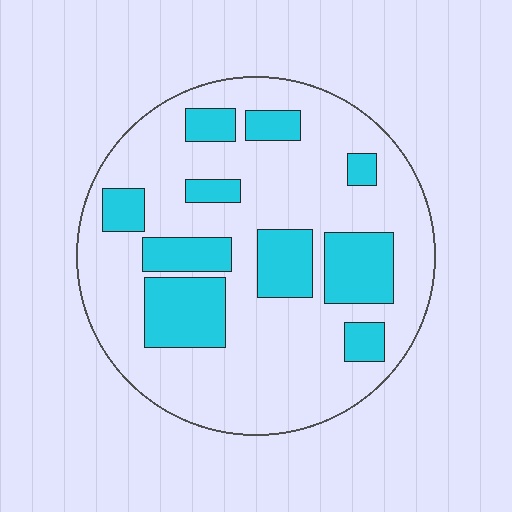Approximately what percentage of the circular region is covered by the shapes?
Approximately 25%.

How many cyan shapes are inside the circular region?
10.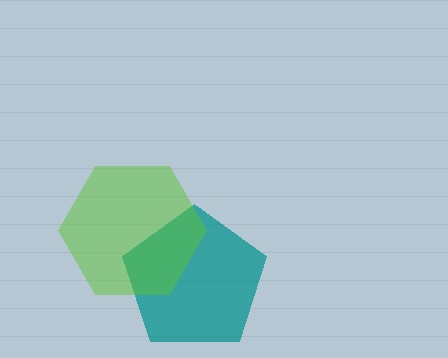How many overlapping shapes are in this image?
There are 2 overlapping shapes in the image.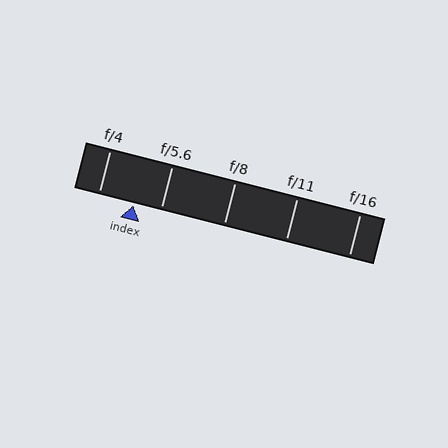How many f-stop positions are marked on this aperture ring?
There are 5 f-stop positions marked.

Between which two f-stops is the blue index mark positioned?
The index mark is between f/4 and f/5.6.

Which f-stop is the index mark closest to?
The index mark is closest to f/5.6.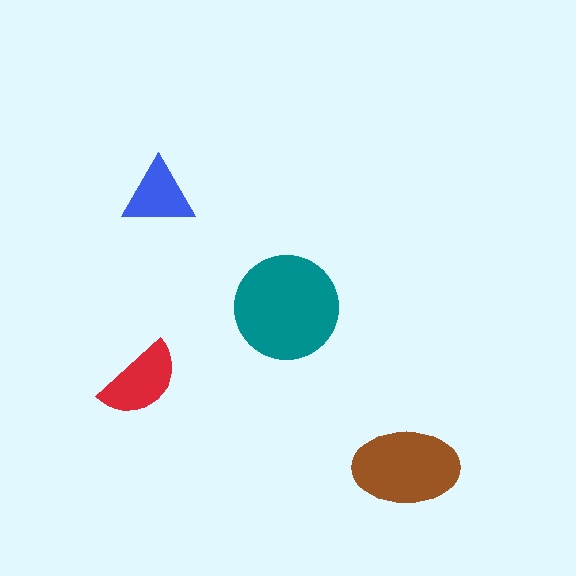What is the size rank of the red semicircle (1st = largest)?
3rd.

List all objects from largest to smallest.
The teal circle, the brown ellipse, the red semicircle, the blue triangle.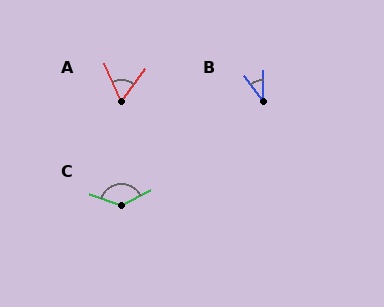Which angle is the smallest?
B, at approximately 38 degrees.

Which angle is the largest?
C, at approximately 135 degrees.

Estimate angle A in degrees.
Approximately 60 degrees.